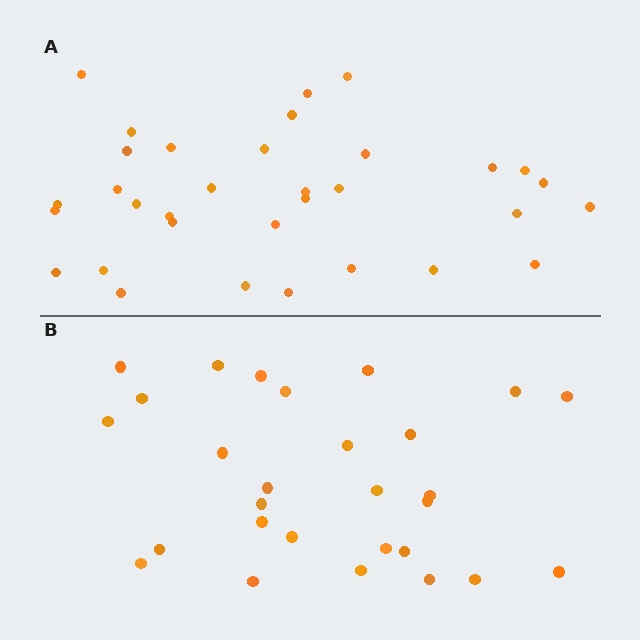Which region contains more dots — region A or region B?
Region A (the top region) has more dots.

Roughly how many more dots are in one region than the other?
Region A has about 5 more dots than region B.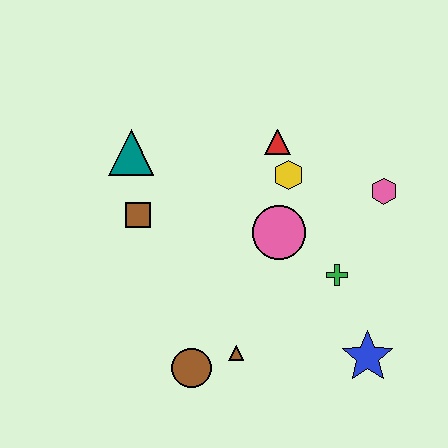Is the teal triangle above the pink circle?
Yes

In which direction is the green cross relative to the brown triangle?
The green cross is to the right of the brown triangle.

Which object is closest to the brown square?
The teal triangle is closest to the brown square.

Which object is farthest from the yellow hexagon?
The brown circle is farthest from the yellow hexagon.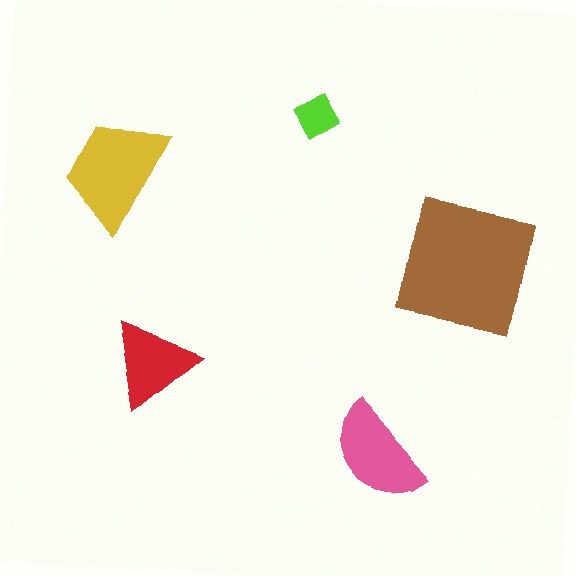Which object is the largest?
The brown square.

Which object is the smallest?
The lime diamond.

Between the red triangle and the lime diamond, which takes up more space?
The red triangle.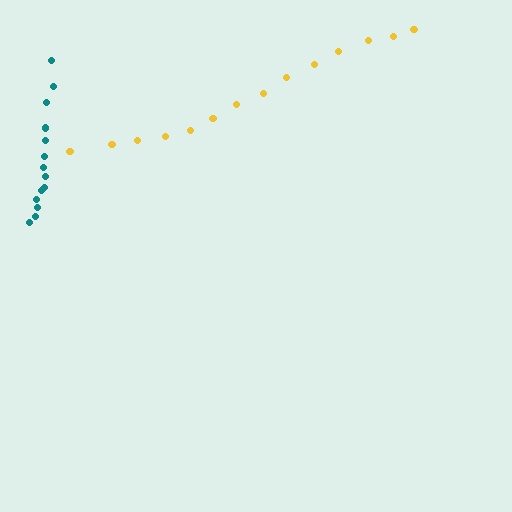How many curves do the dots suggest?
There are 2 distinct paths.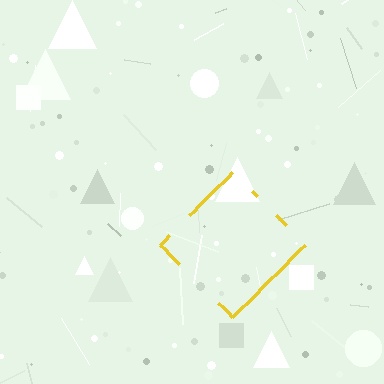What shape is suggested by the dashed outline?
The dashed outline suggests a diamond.